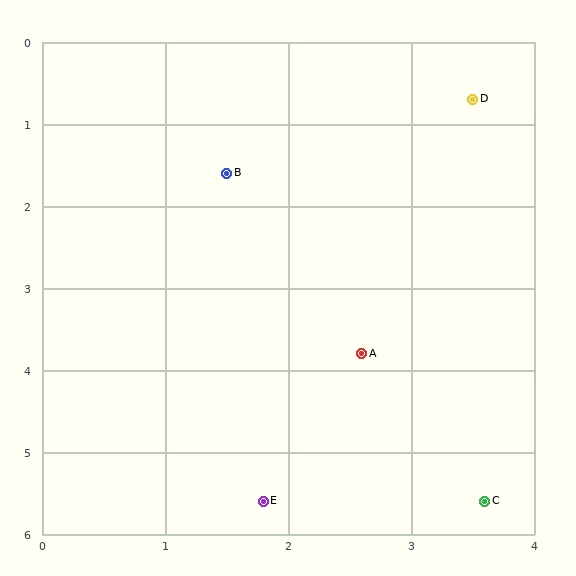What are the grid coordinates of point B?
Point B is at approximately (1.5, 1.6).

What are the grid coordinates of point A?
Point A is at approximately (2.6, 3.8).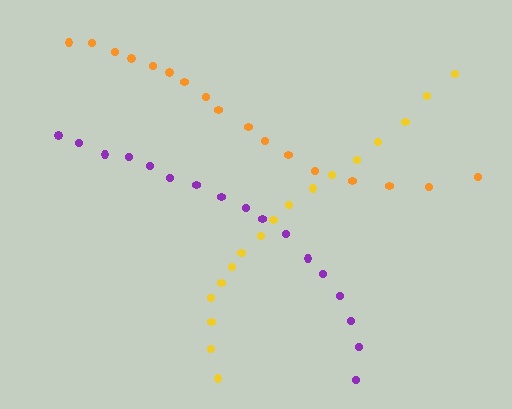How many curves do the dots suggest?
There are 3 distinct paths.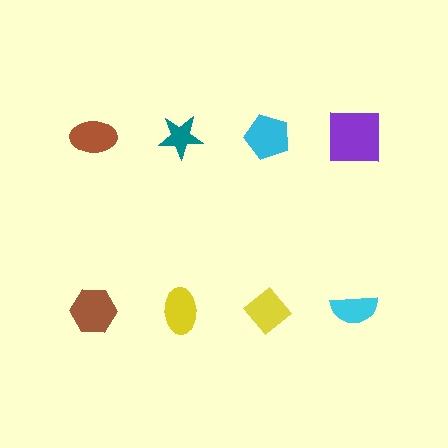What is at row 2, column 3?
A yellow diamond.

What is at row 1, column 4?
A purple square.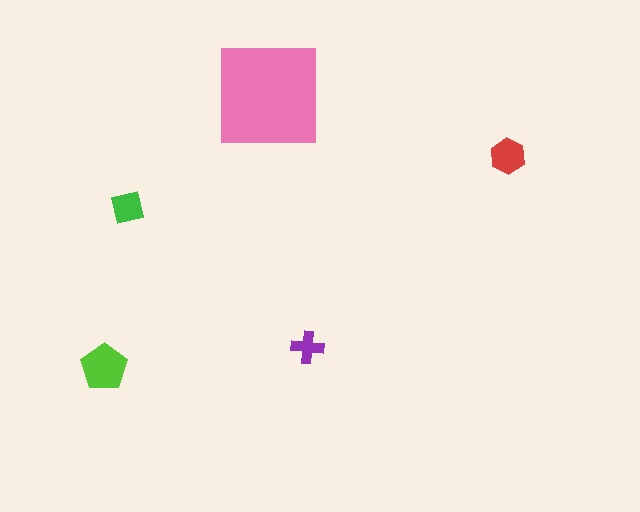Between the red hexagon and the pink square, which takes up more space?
The pink square.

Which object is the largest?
The pink square.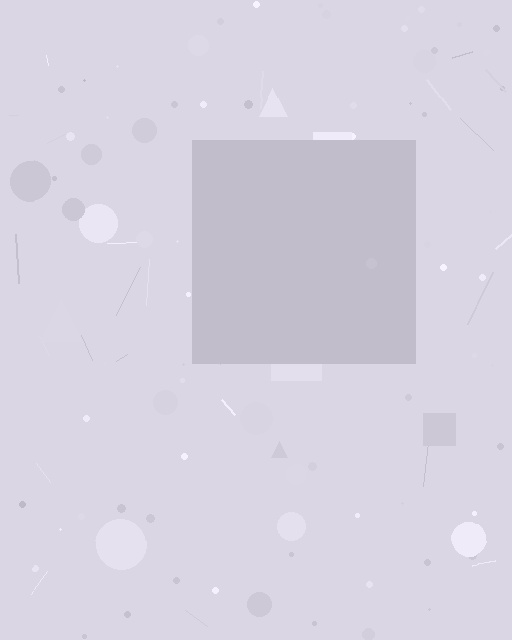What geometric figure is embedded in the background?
A square is embedded in the background.